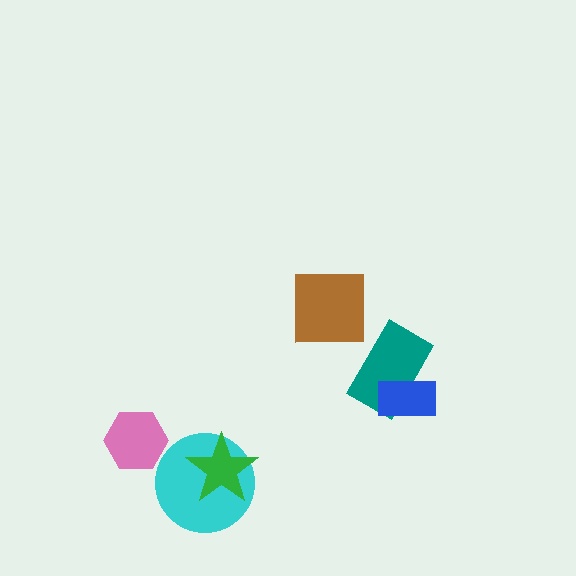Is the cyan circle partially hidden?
Yes, it is partially covered by another shape.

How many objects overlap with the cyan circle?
1 object overlaps with the cyan circle.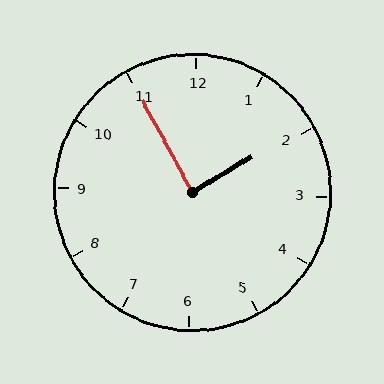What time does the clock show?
1:55.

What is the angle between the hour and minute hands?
Approximately 88 degrees.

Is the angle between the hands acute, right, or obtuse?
It is right.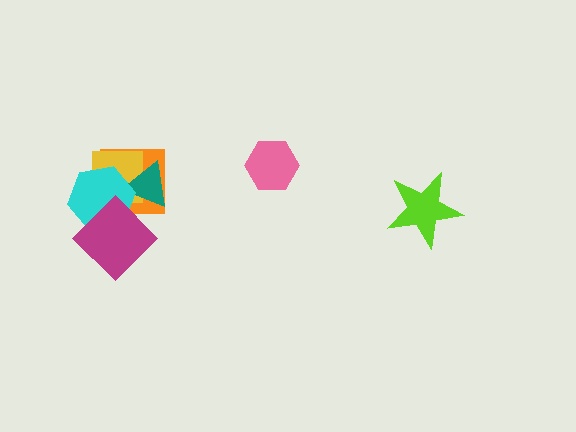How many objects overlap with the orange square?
4 objects overlap with the orange square.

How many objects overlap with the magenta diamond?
3 objects overlap with the magenta diamond.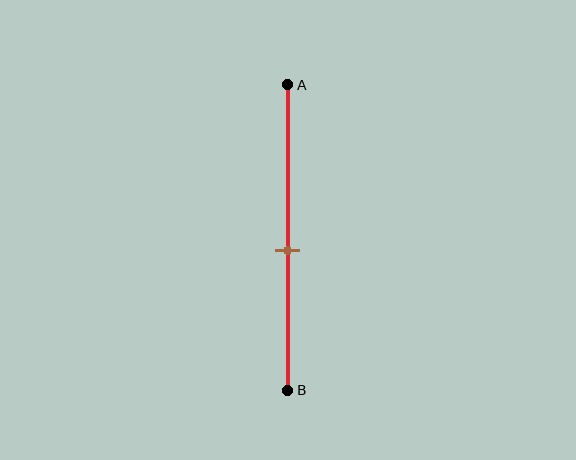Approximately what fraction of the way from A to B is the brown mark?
The brown mark is approximately 55% of the way from A to B.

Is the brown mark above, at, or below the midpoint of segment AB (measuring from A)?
The brown mark is below the midpoint of segment AB.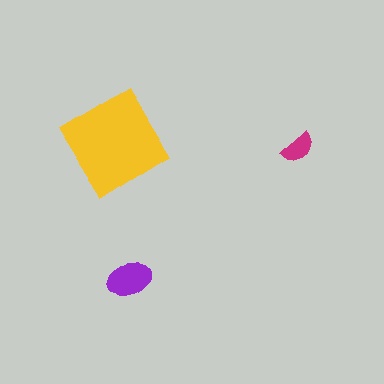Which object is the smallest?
The magenta semicircle.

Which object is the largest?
The yellow diamond.